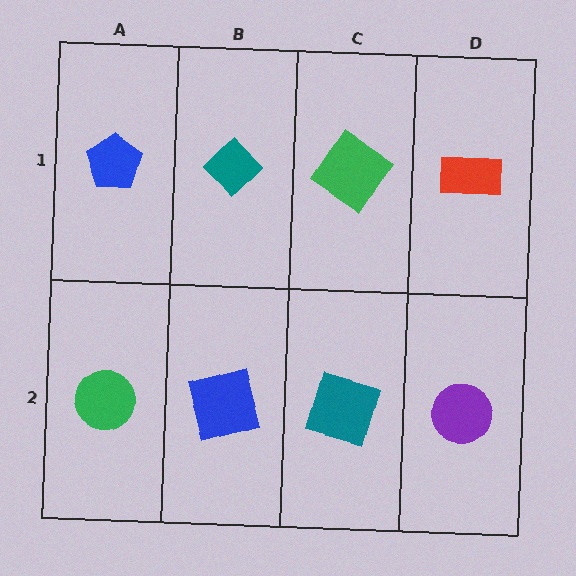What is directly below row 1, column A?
A green circle.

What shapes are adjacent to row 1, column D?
A purple circle (row 2, column D), a green diamond (row 1, column C).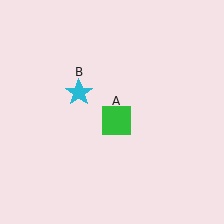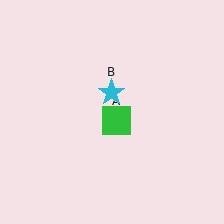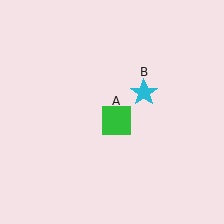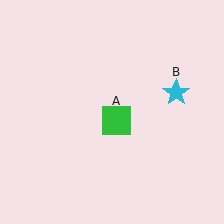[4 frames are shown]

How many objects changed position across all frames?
1 object changed position: cyan star (object B).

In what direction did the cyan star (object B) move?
The cyan star (object B) moved right.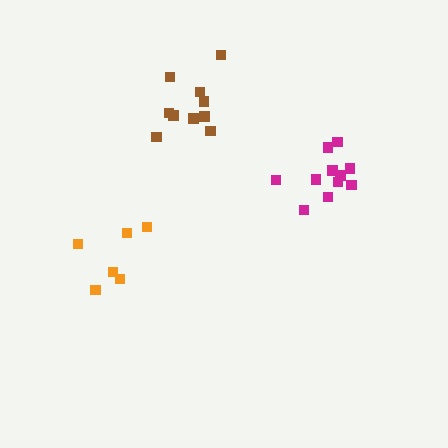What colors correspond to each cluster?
The clusters are colored: brown, orange, magenta.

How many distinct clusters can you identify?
There are 3 distinct clusters.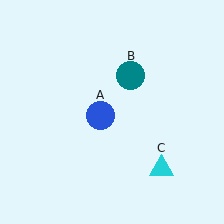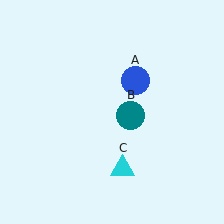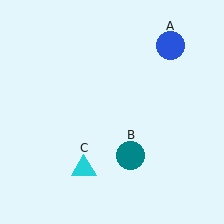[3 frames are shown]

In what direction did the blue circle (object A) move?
The blue circle (object A) moved up and to the right.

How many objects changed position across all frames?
3 objects changed position: blue circle (object A), teal circle (object B), cyan triangle (object C).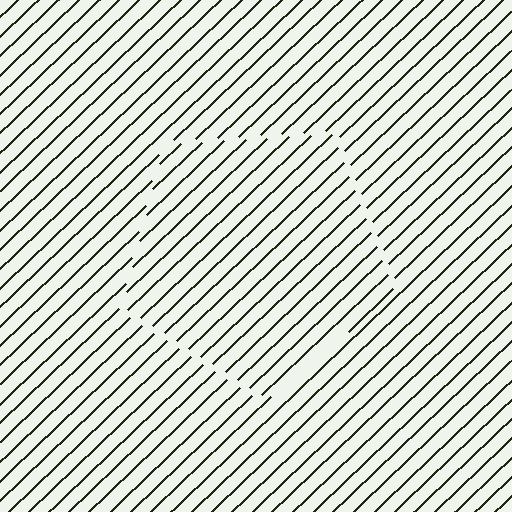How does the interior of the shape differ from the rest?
The interior of the shape contains the same grating, shifted by half a period — the contour is defined by the phase discontinuity where line-ends from the inner and outer gratings abut.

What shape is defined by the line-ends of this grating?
An illusory pentagon. The interior of the shape contains the same grating, shifted by half a period — the contour is defined by the phase discontinuity where line-ends from the inner and outer gratings abut.